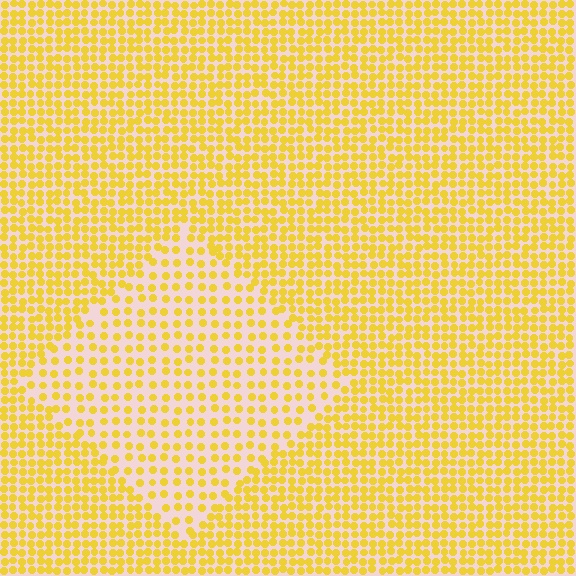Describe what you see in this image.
The image contains small yellow elements arranged at two different densities. A diamond-shaped region is visible where the elements are less densely packed than the surrounding area.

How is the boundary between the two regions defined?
The boundary is defined by a change in element density (approximately 1.9x ratio). All elements are the same color, size, and shape.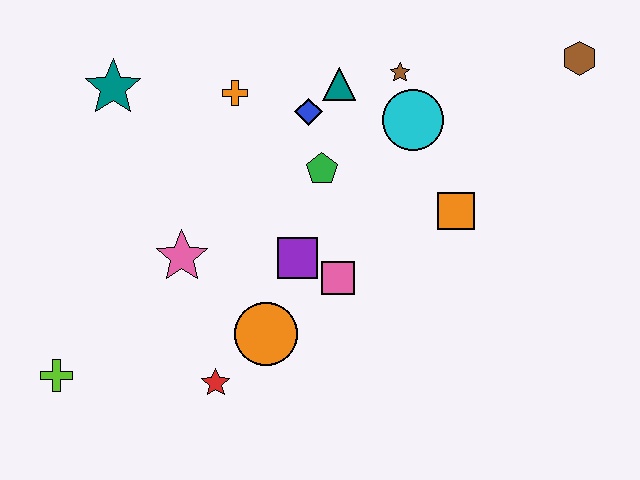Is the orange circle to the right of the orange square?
No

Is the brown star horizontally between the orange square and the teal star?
Yes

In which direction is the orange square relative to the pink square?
The orange square is to the right of the pink square.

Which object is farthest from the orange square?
The lime cross is farthest from the orange square.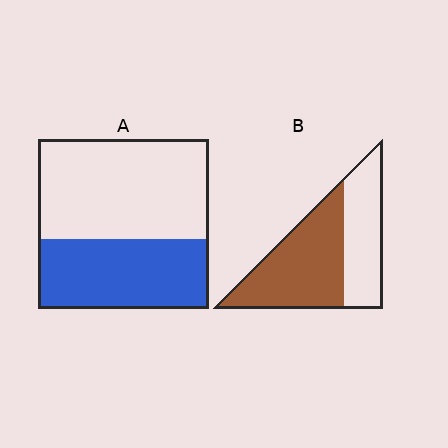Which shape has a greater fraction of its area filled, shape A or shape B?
Shape B.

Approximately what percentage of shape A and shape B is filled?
A is approximately 40% and B is approximately 60%.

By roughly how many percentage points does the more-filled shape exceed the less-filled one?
By roughly 20 percentage points (B over A).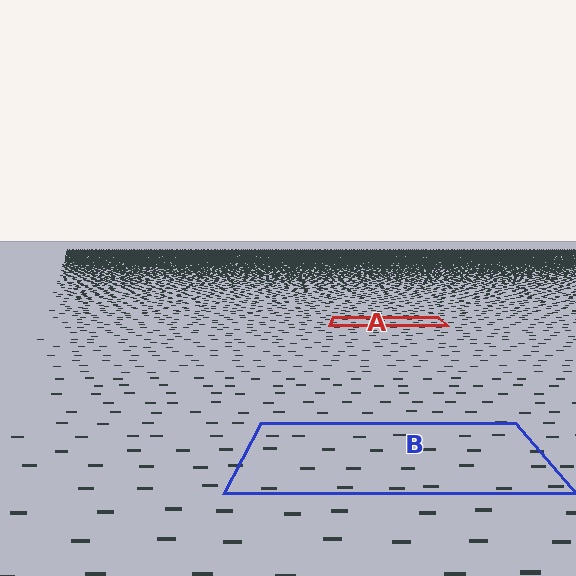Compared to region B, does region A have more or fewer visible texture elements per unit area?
Region A has more texture elements per unit area — they are packed more densely because it is farther away.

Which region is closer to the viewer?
Region B is closer. The texture elements there are larger and more spread out.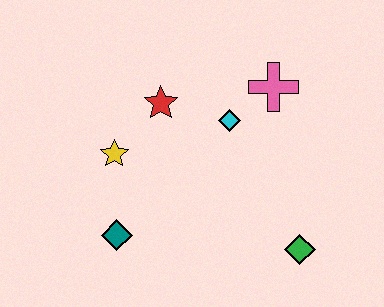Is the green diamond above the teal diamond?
No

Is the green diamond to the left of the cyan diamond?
No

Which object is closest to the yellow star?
The red star is closest to the yellow star.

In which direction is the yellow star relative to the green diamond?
The yellow star is to the left of the green diamond.